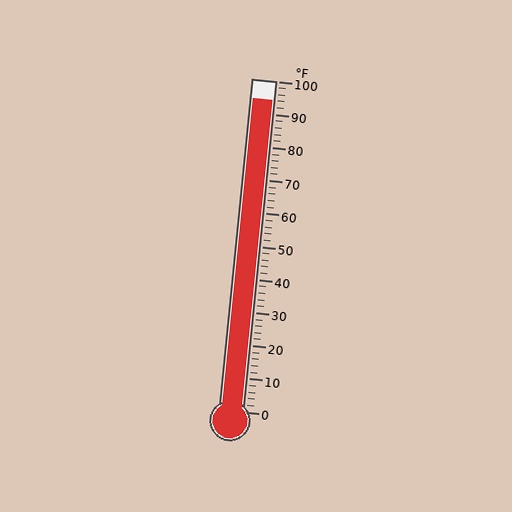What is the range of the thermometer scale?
The thermometer scale ranges from 0°F to 100°F.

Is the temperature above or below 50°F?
The temperature is above 50°F.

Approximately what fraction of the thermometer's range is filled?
The thermometer is filled to approximately 95% of its range.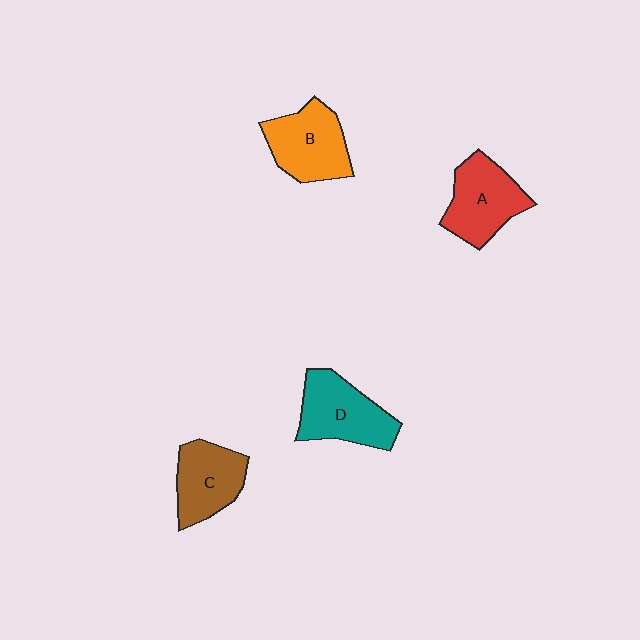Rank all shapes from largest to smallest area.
From largest to smallest: D (teal), B (orange), A (red), C (brown).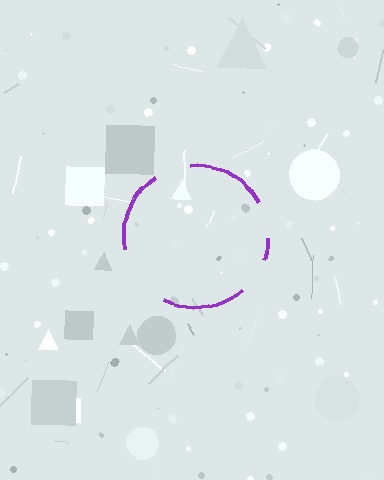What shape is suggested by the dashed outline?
The dashed outline suggests a circle.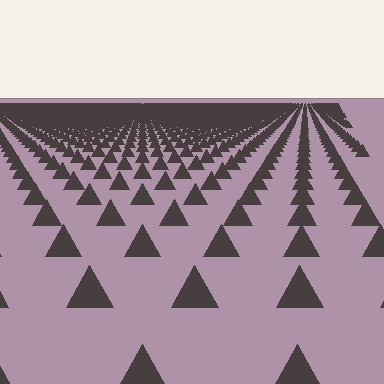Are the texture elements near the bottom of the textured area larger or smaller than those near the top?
Larger. Near the bottom, elements are closer to the viewer and appear at a bigger on-screen size.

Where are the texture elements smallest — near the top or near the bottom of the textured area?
Near the top.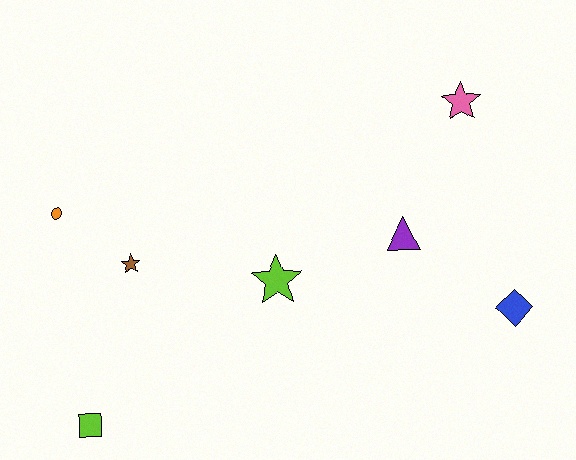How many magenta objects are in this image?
There are no magenta objects.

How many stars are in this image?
There are 3 stars.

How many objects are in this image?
There are 7 objects.